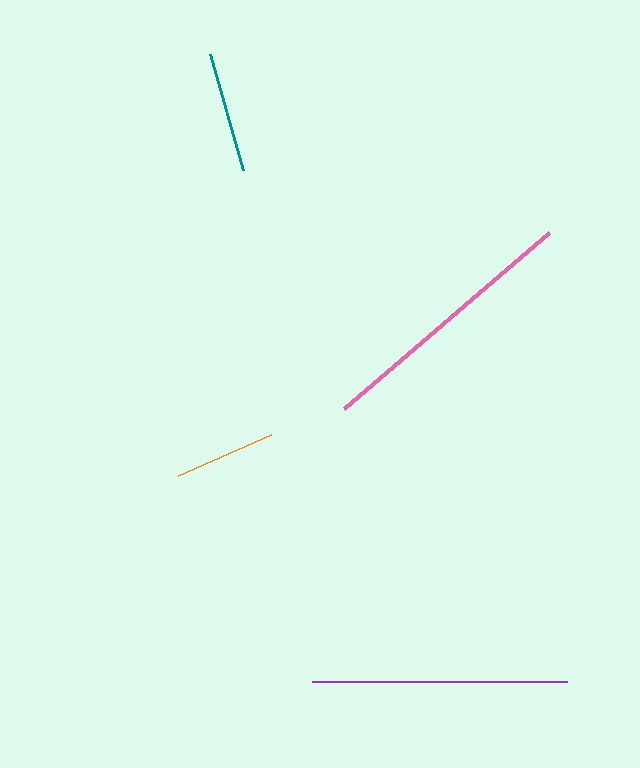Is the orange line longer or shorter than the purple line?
The purple line is longer than the orange line.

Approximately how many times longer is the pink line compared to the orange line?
The pink line is approximately 2.7 times the length of the orange line.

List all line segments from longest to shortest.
From longest to shortest: pink, purple, teal, orange.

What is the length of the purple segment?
The purple segment is approximately 255 pixels long.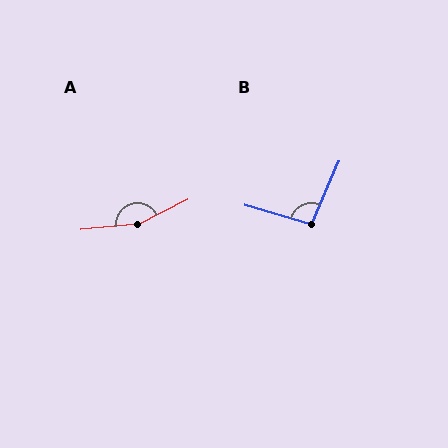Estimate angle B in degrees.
Approximately 97 degrees.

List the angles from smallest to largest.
B (97°), A (159°).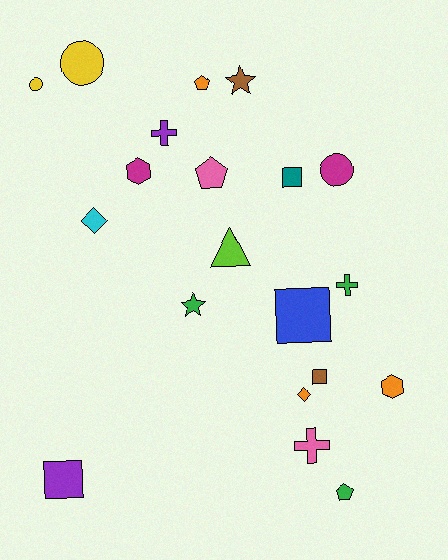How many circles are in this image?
There are 3 circles.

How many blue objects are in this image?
There is 1 blue object.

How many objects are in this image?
There are 20 objects.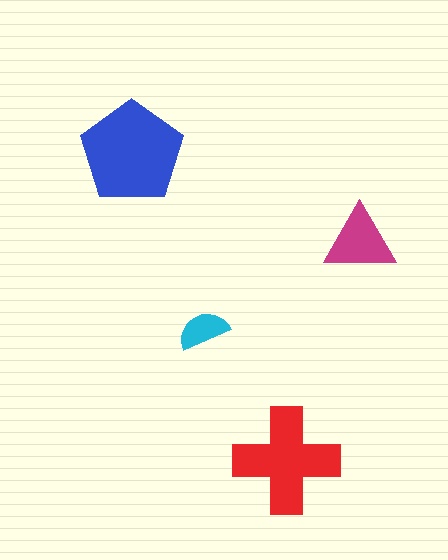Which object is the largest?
The blue pentagon.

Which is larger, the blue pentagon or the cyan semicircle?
The blue pentagon.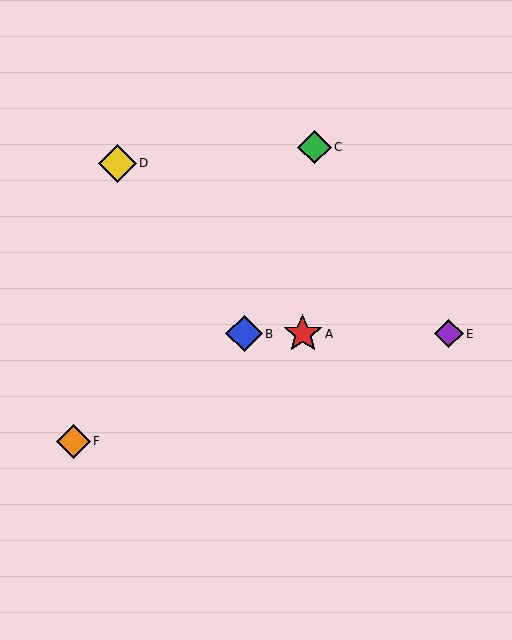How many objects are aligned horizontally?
3 objects (A, B, E) are aligned horizontally.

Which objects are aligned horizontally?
Objects A, B, E are aligned horizontally.